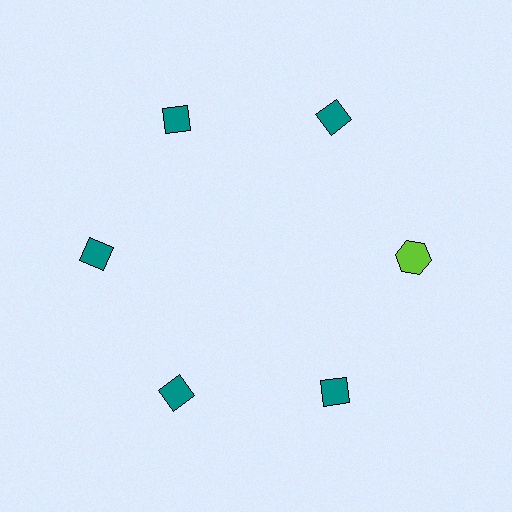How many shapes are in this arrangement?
There are 6 shapes arranged in a ring pattern.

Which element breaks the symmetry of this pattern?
The lime hexagon at roughly the 3 o'clock position breaks the symmetry. All other shapes are teal diamonds.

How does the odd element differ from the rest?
It differs in both color (lime instead of teal) and shape (hexagon instead of diamond).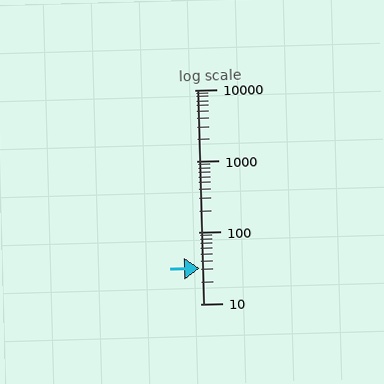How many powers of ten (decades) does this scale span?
The scale spans 3 decades, from 10 to 10000.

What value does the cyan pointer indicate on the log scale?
The pointer indicates approximately 31.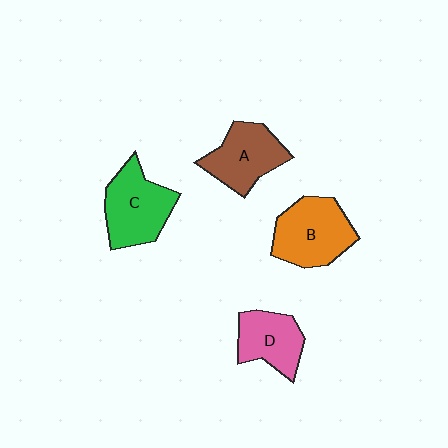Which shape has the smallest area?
Shape D (pink).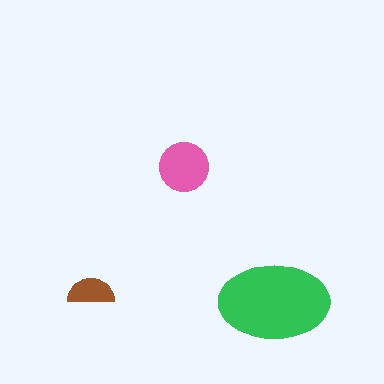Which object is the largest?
The green ellipse.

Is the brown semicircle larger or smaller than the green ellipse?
Smaller.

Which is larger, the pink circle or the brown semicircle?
The pink circle.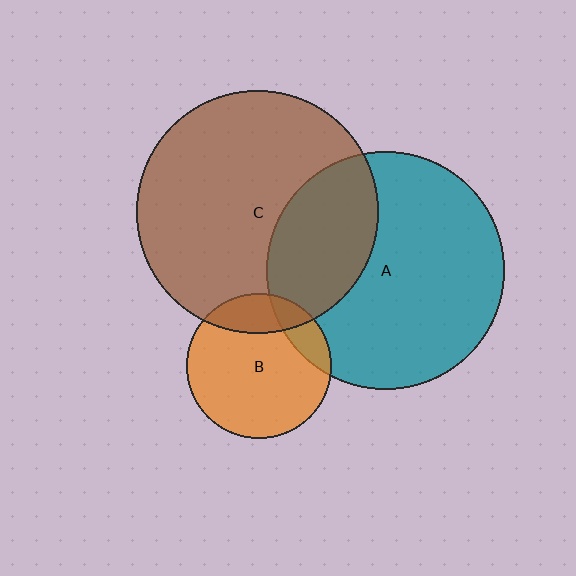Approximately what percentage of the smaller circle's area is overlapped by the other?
Approximately 20%.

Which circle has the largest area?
Circle C (brown).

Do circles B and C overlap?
Yes.